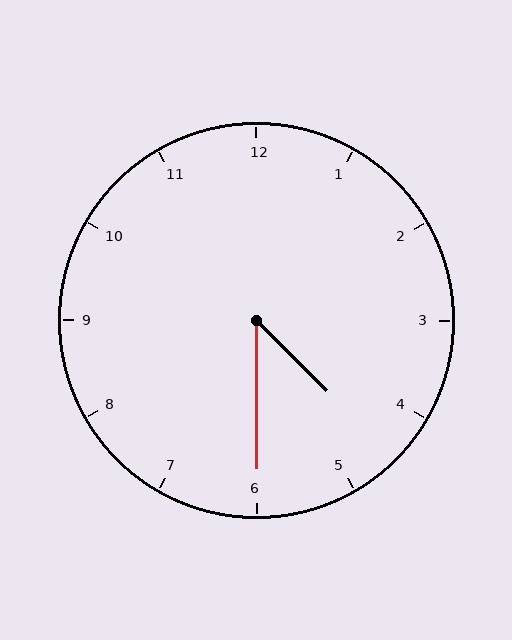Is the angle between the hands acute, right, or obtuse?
It is acute.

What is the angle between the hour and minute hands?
Approximately 45 degrees.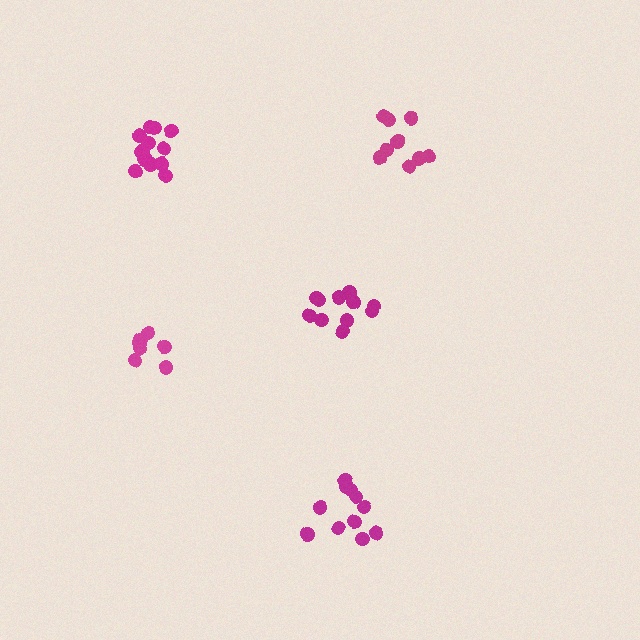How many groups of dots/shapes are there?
There are 5 groups.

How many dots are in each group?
Group 1: 9 dots, Group 2: 7 dots, Group 3: 13 dots, Group 4: 11 dots, Group 5: 11 dots (51 total).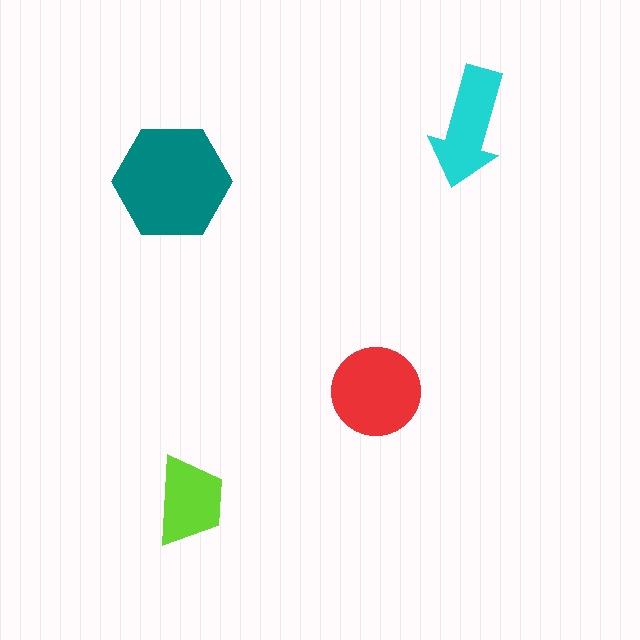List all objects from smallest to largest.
The lime trapezoid, the cyan arrow, the red circle, the teal hexagon.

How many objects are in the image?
There are 4 objects in the image.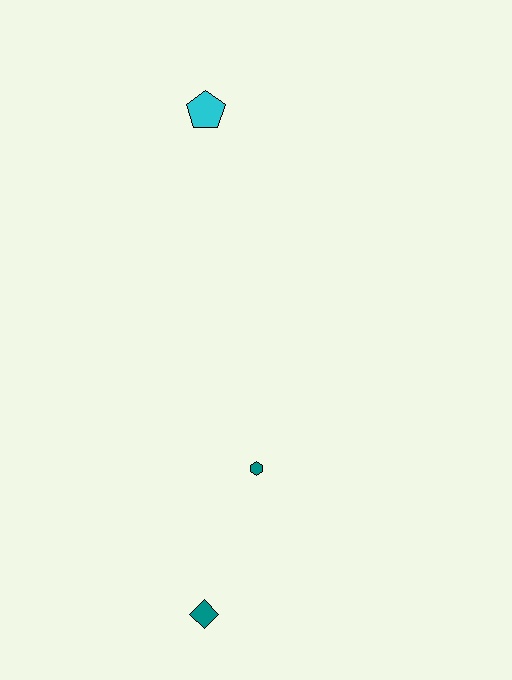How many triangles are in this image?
There are no triangles.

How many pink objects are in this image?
There are no pink objects.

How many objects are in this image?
There are 3 objects.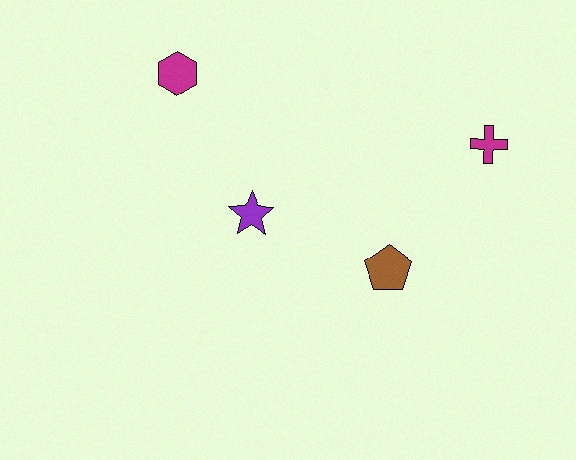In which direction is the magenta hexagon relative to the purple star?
The magenta hexagon is above the purple star.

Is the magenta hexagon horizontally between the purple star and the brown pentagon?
No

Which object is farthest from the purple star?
The magenta cross is farthest from the purple star.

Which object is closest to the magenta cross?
The brown pentagon is closest to the magenta cross.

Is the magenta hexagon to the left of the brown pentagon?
Yes